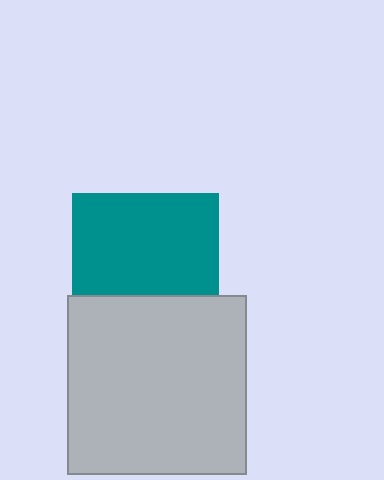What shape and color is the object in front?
The object in front is a light gray square.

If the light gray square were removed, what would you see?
You would see the complete teal square.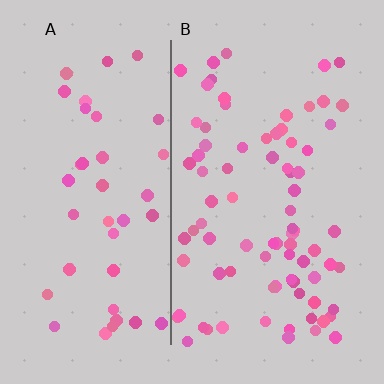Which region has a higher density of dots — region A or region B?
B (the right).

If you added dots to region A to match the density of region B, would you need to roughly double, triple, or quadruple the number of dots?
Approximately double.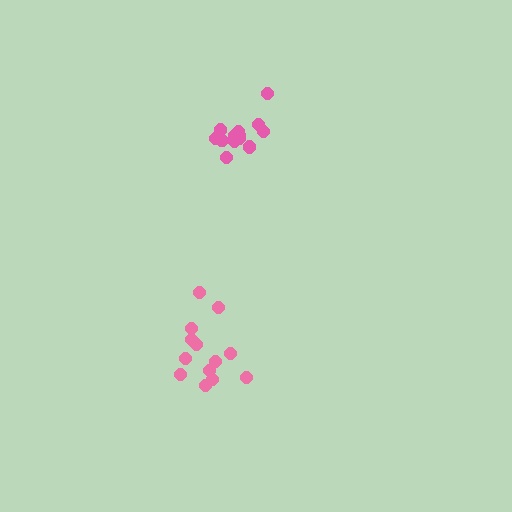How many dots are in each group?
Group 1: 14 dots, Group 2: 13 dots (27 total).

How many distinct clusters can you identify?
There are 2 distinct clusters.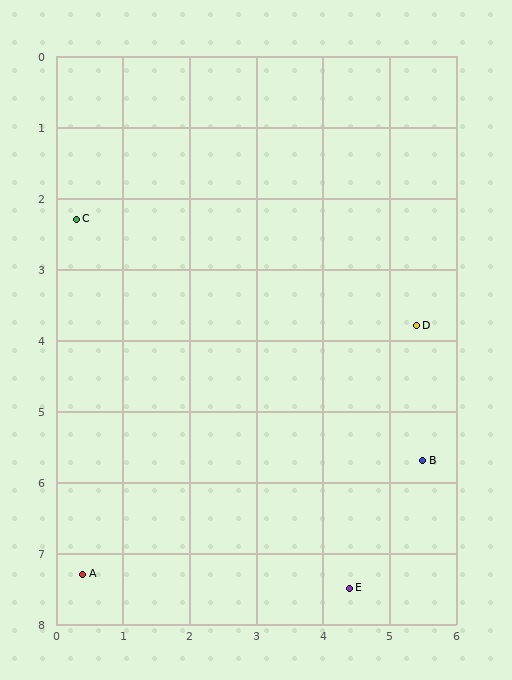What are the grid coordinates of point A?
Point A is at approximately (0.4, 7.3).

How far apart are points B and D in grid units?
Points B and D are about 1.9 grid units apart.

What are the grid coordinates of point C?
Point C is at approximately (0.3, 2.3).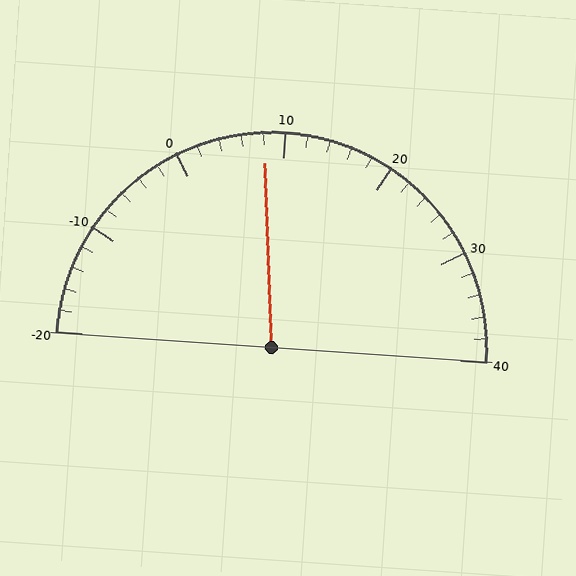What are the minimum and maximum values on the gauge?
The gauge ranges from -20 to 40.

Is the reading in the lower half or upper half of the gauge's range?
The reading is in the lower half of the range (-20 to 40).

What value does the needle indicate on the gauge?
The needle indicates approximately 8.